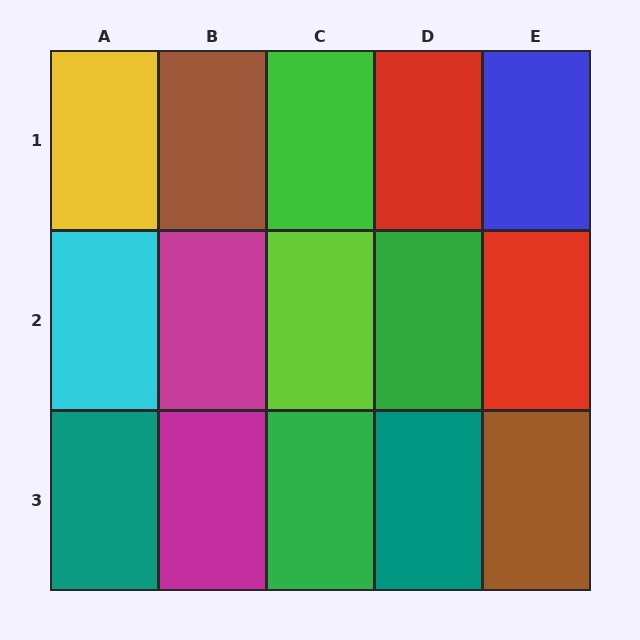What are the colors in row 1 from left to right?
Yellow, brown, green, red, blue.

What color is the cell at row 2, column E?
Red.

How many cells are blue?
1 cell is blue.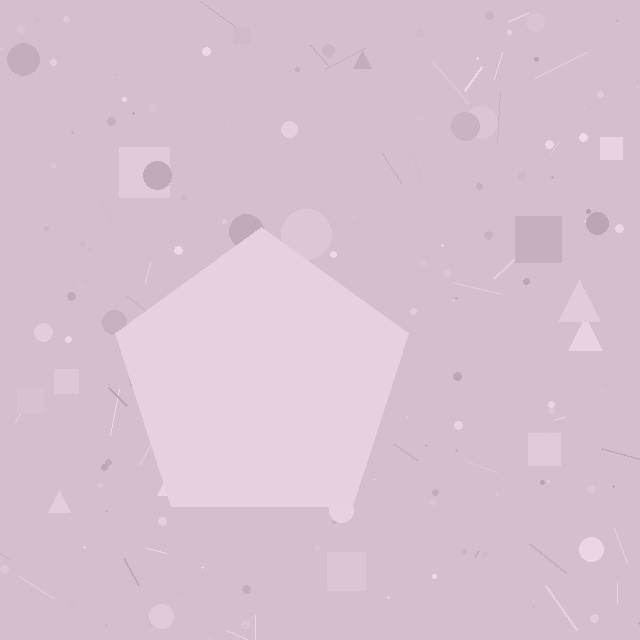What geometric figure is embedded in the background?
A pentagon is embedded in the background.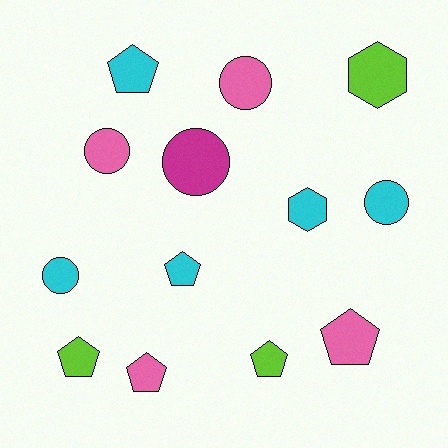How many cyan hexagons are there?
There is 1 cyan hexagon.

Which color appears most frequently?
Cyan, with 5 objects.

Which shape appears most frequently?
Pentagon, with 6 objects.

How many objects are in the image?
There are 13 objects.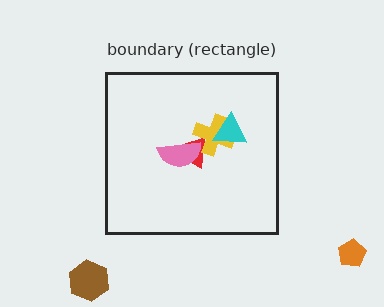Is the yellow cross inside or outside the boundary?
Inside.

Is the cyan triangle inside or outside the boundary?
Inside.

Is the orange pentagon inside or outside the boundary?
Outside.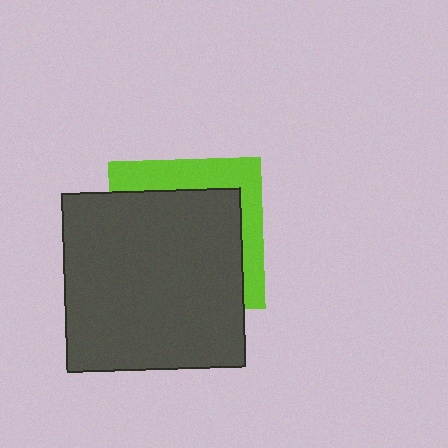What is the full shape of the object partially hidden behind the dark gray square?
The partially hidden object is a lime square.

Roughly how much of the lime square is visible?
A small part of it is visible (roughly 31%).